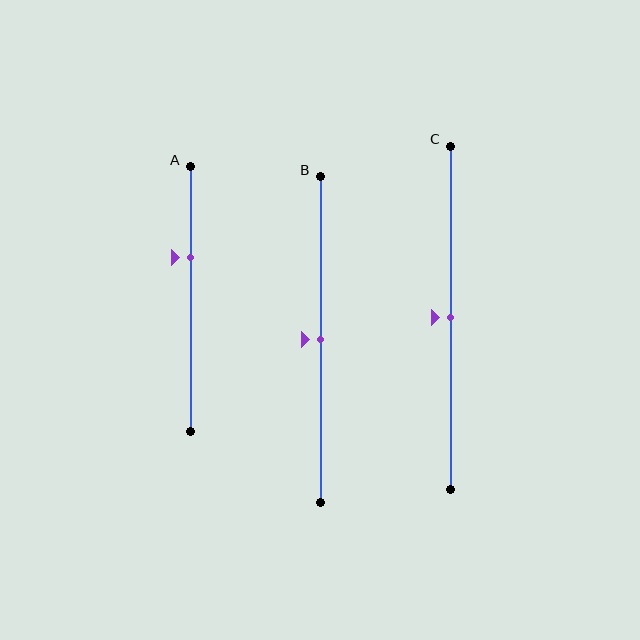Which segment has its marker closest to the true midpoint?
Segment B has its marker closest to the true midpoint.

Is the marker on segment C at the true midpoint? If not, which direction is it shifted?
Yes, the marker on segment C is at the true midpoint.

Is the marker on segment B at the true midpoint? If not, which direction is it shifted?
Yes, the marker on segment B is at the true midpoint.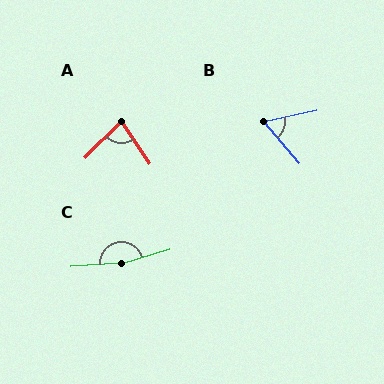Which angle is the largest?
C, at approximately 167 degrees.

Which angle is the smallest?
B, at approximately 62 degrees.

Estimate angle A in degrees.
Approximately 80 degrees.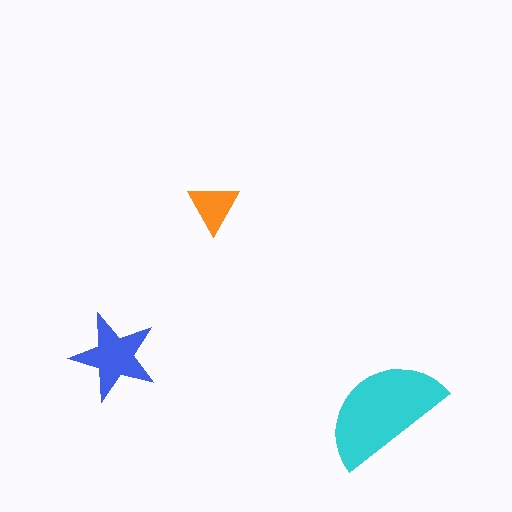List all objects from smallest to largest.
The orange triangle, the blue star, the cyan semicircle.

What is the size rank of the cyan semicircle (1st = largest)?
1st.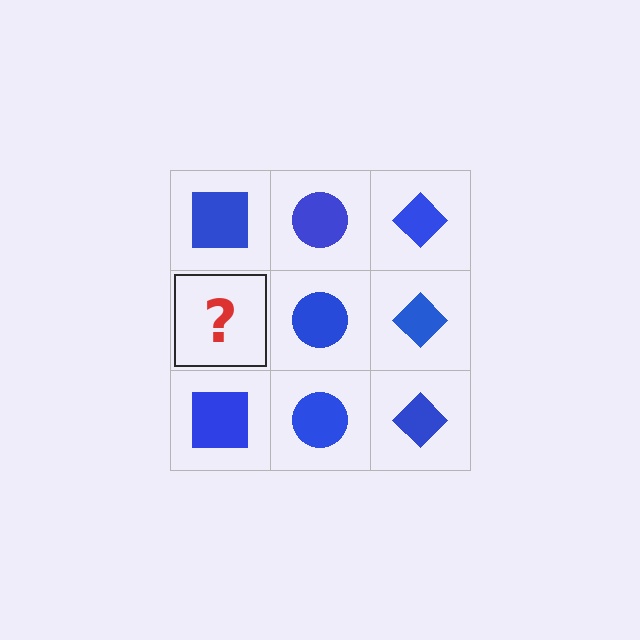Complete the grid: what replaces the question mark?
The question mark should be replaced with a blue square.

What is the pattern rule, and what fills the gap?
The rule is that each column has a consistent shape. The gap should be filled with a blue square.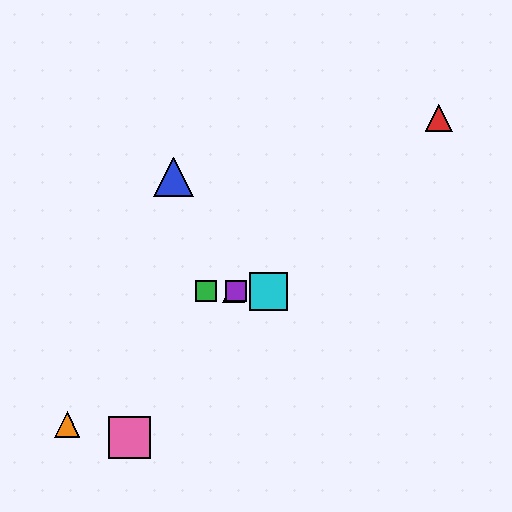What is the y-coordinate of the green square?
The green square is at y≈291.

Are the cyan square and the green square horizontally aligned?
Yes, both are at y≈291.